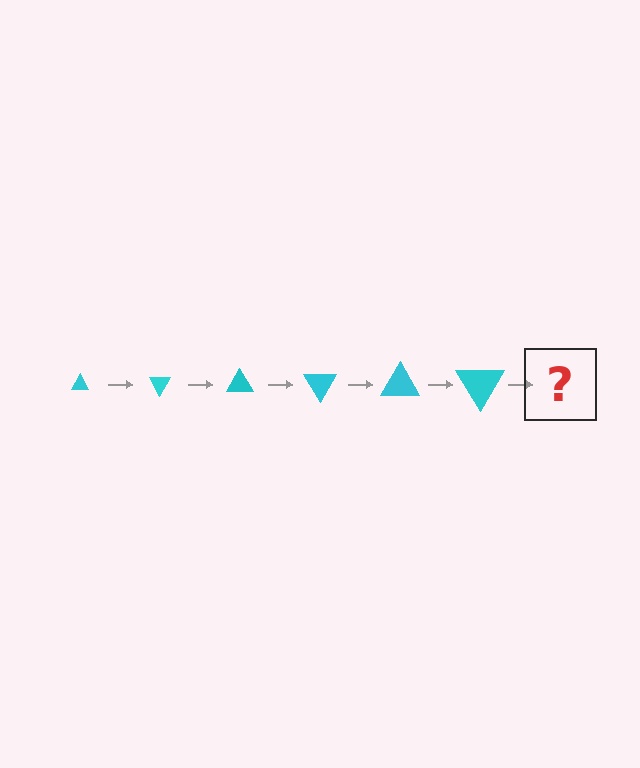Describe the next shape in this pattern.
It should be a triangle, larger than the previous one and rotated 360 degrees from the start.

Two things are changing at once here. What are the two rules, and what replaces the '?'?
The two rules are that the triangle grows larger each step and it rotates 60 degrees each step. The '?' should be a triangle, larger than the previous one and rotated 360 degrees from the start.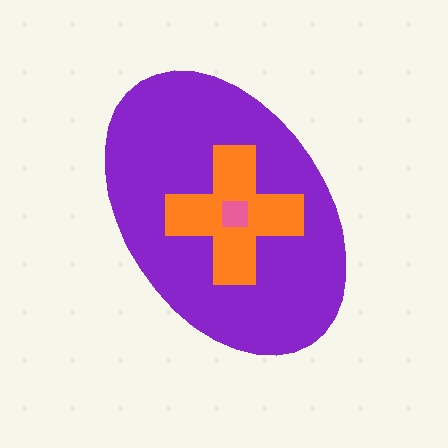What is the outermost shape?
The purple ellipse.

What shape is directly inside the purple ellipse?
The orange cross.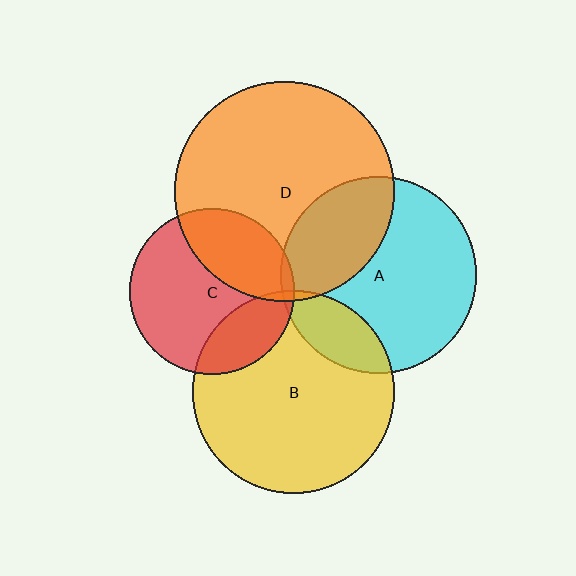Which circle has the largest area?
Circle D (orange).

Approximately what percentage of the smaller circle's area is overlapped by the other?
Approximately 5%.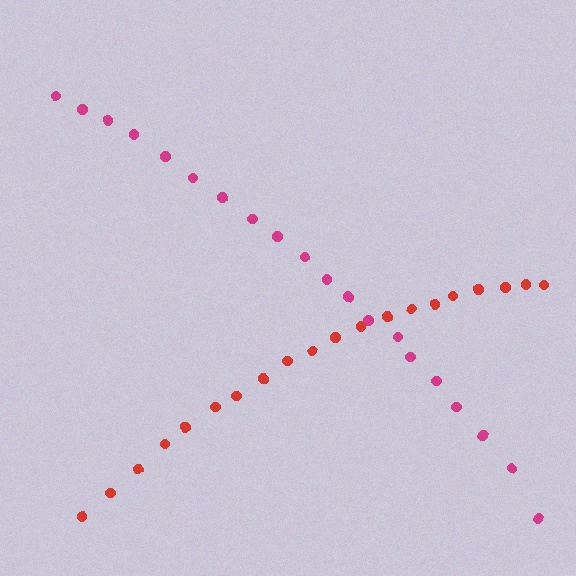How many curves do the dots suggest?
There are 2 distinct paths.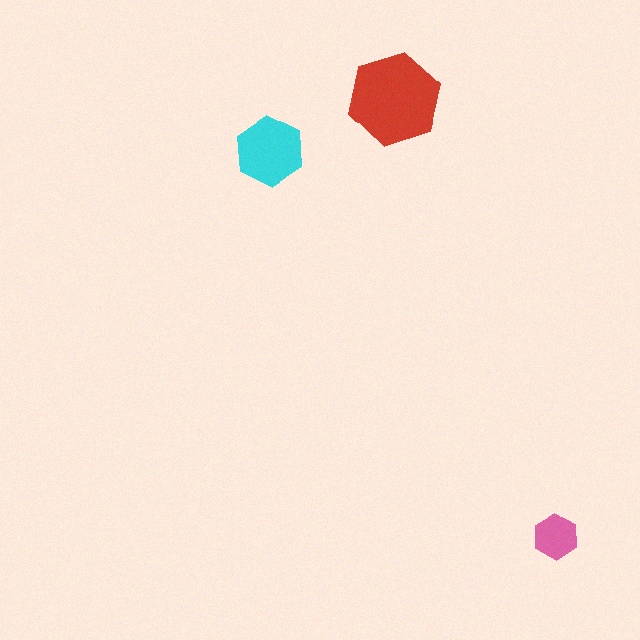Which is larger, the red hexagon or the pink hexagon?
The red one.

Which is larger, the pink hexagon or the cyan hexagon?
The cyan one.